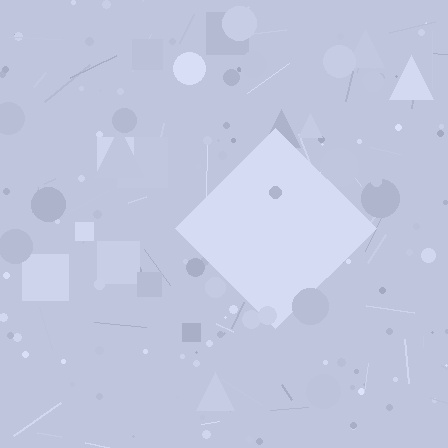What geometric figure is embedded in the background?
A diamond is embedded in the background.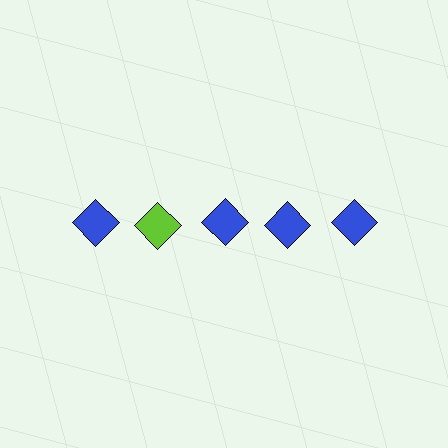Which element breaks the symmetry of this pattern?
The lime diamond in the top row, second from left column breaks the symmetry. All other shapes are blue diamonds.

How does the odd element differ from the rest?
It has a different color: lime instead of blue.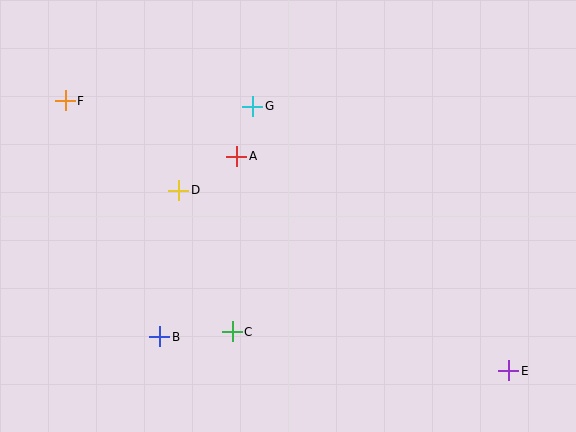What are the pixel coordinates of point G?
Point G is at (253, 106).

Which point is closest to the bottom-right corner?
Point E is closest to the bottom-right corner.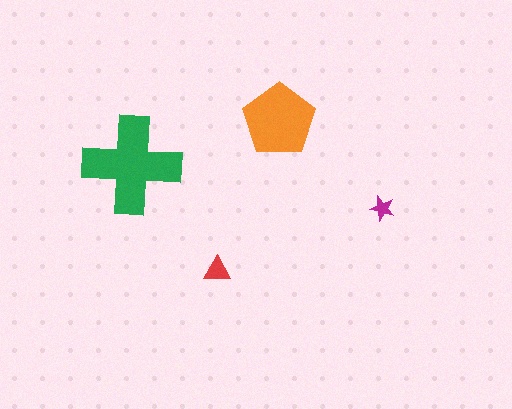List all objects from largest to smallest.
The green cross, the orange pentagon, the red triangle, the magenta star.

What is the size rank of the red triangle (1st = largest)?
3rd.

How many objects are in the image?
There are 4 objects in the image.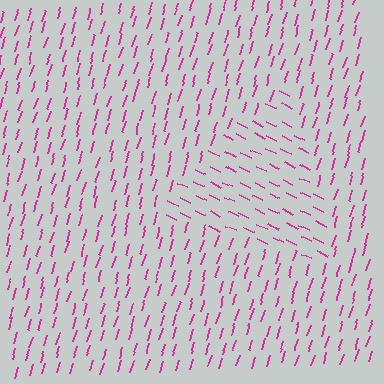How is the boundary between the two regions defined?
The boundary is defined purely by a change in line orientation (approximately 80 degrees difference). All lines are the same color and thickness.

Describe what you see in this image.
The image is filled with small magenta line segments. A triangle region in the image has lines oriented differently from the surrounding lines, creating a visible texture boundary.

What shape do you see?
I see a triangle.